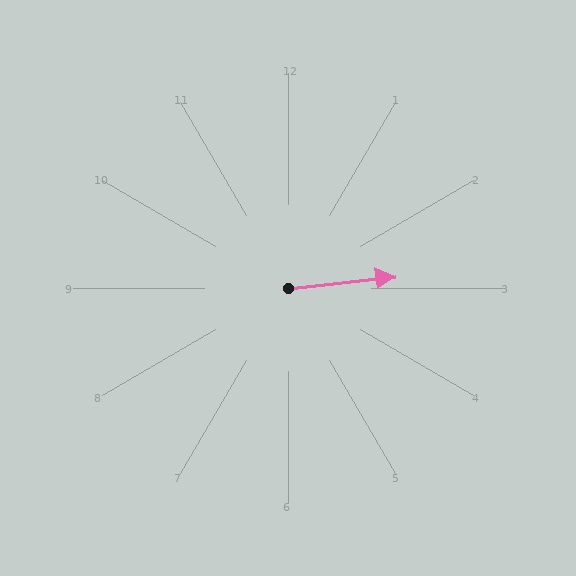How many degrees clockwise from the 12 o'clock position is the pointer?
Approximately 84 degrees.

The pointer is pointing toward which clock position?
Roughly 3 o'clock.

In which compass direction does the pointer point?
East.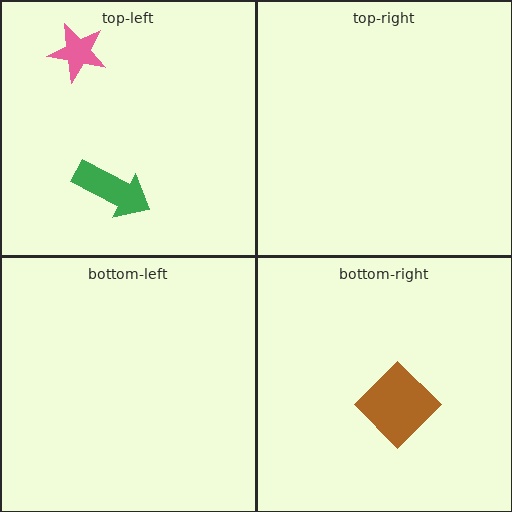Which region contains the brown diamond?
The bottom-right region.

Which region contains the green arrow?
The top-left region.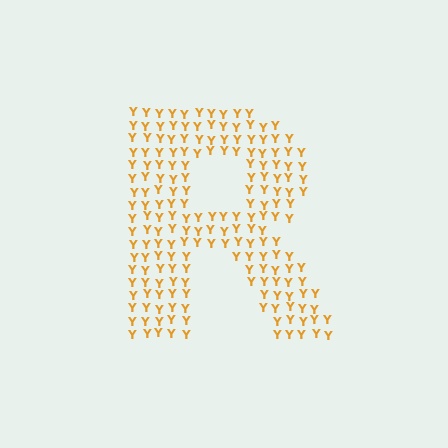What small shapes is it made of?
It is made of small letter Y's.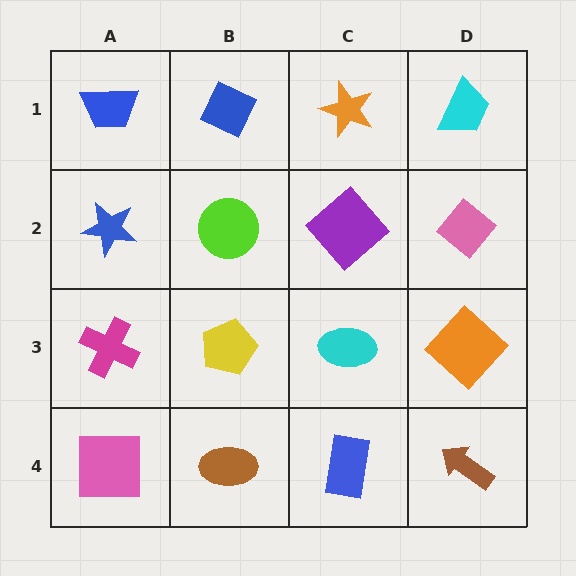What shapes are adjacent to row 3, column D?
A pink diamond (row 2, column D), a brown arrow (row 4, column D), a cyan ellipse (row 3, column C).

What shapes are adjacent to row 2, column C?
An orange star (row 1, column C), a cyan ellipse (row 3, column C), a lime circle (row 2, column B), a pink diamond (row 2, column D).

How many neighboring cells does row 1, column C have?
3.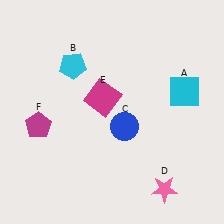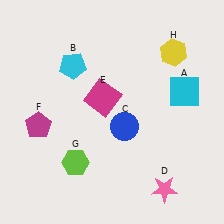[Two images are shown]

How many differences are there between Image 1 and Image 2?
There are 2 differences between the two images.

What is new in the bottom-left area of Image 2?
A lime hexagon (G) was added in the bottom-left area of Image 2.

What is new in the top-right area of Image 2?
A yellow hexagon (H) was added in the top-right area of Image 2.